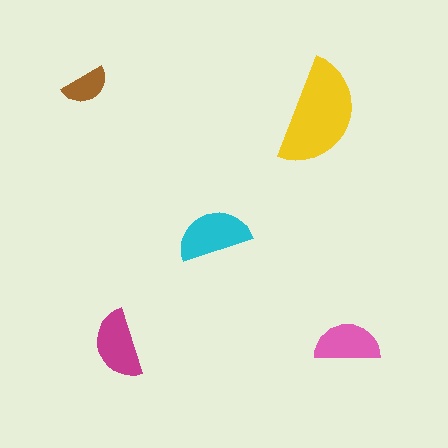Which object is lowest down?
The magenta semicircle is bottommost.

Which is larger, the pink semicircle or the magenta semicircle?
The magenta one.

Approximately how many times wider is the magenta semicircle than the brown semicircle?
About 1.5 times wider.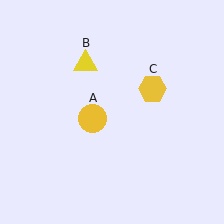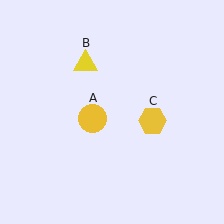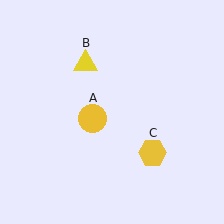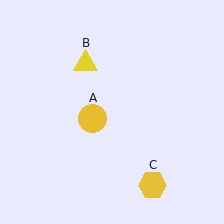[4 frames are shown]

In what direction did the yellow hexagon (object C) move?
The yellow hexagon (object C) moved down.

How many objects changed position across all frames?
1 object changed position: yellow hexagon (object C).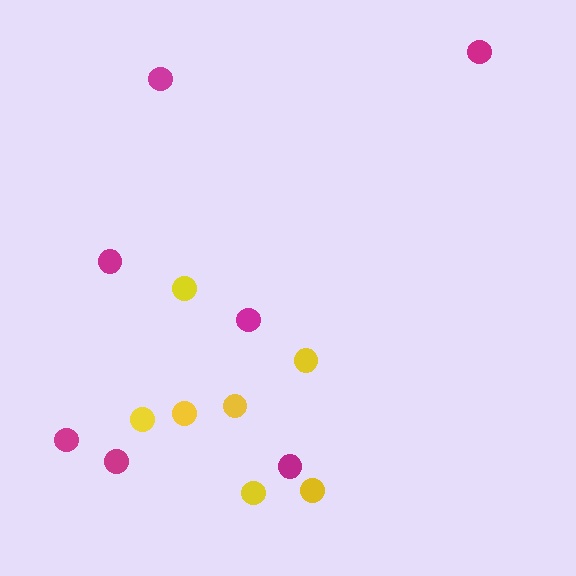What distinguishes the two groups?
There are 2 groups: one group of magenta circles (7) and one group of yellow circles (7).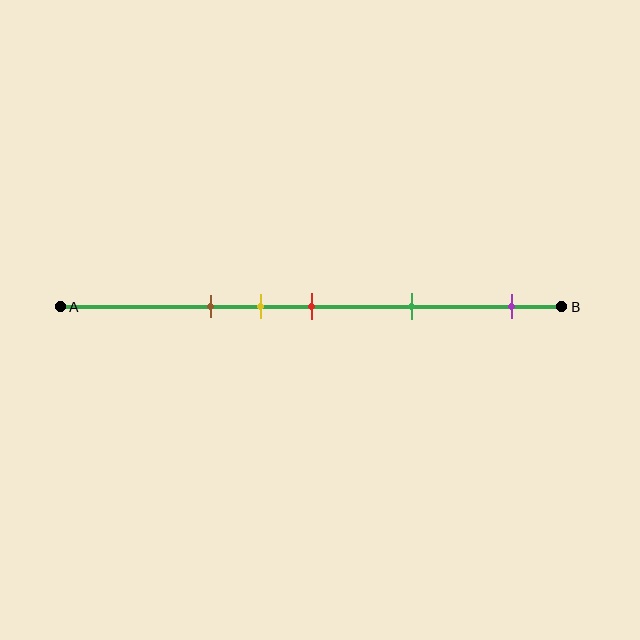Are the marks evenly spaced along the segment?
No, the marks are not evenly spaced.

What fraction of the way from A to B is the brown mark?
The brown mark is approximately 30% (0.3) of the way from A to B.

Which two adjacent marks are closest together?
The yellow and red marks are the closest adjacent pair.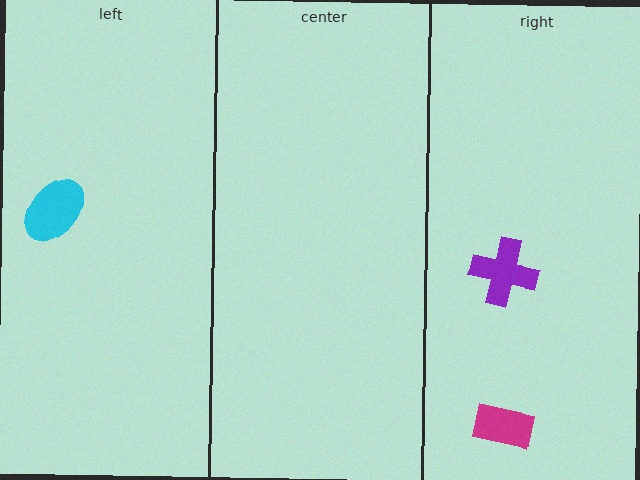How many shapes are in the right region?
2.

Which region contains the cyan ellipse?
The left region.